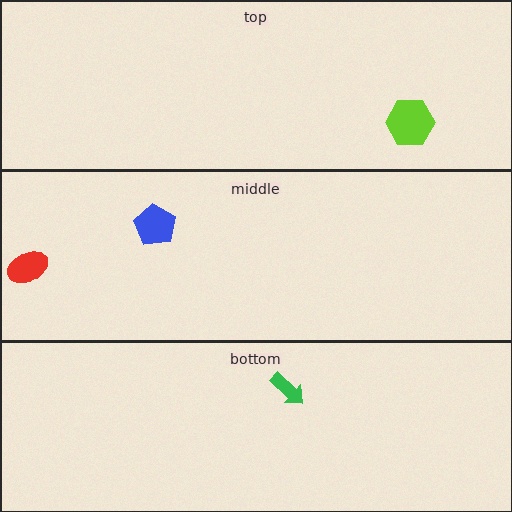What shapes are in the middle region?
The blue pentagon, the red ellipse.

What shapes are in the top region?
The lime hexagon.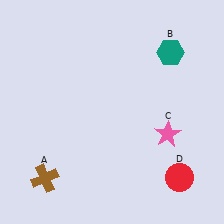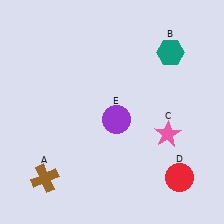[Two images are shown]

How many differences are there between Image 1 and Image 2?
There is 1 difference between the two images.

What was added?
A purple circle (E) was added in Image 2.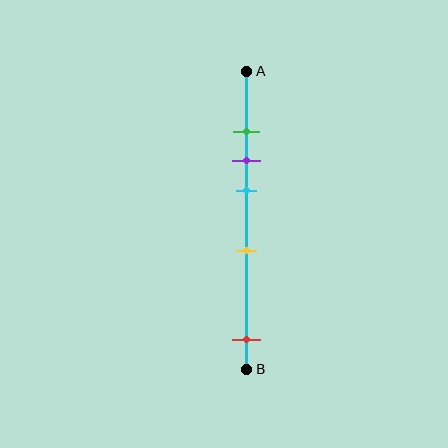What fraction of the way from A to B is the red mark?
The red mark is approximately 90% (0.9) of the way from A to B.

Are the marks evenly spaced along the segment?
No, the marks are not evenly spaced.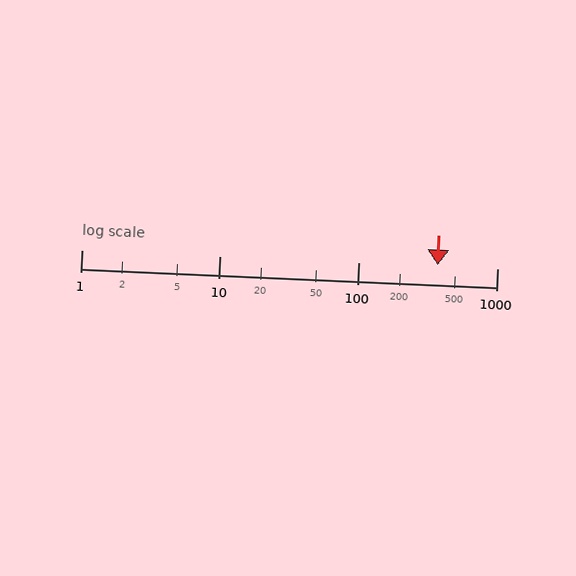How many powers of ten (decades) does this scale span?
The scale spans 3 decades, from 1 to 1000.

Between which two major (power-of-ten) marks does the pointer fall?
The pointer is between 100 and 1000.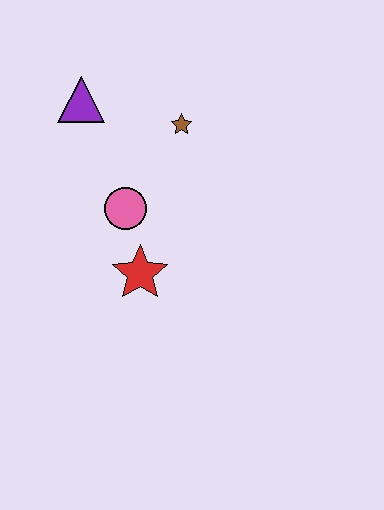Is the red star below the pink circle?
Yes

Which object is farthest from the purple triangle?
The red star is farthest from the purple triangle.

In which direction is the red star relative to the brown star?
The red star is below the brown star.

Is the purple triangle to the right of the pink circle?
No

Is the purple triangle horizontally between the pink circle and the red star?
No